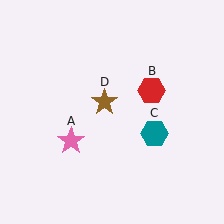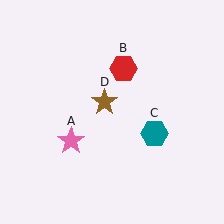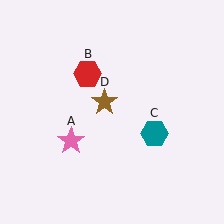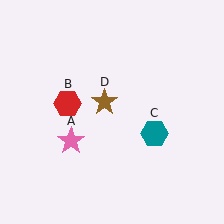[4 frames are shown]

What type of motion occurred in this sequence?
The red hexagon (object B) rotated counterclockwise around the center of the scene.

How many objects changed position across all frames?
1 object changed position: red hexagon (object B).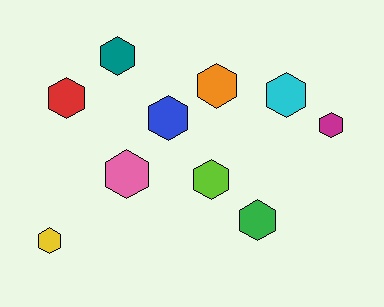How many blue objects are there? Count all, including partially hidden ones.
There is 1 blue object.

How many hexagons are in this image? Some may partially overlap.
There are 10 hexagons.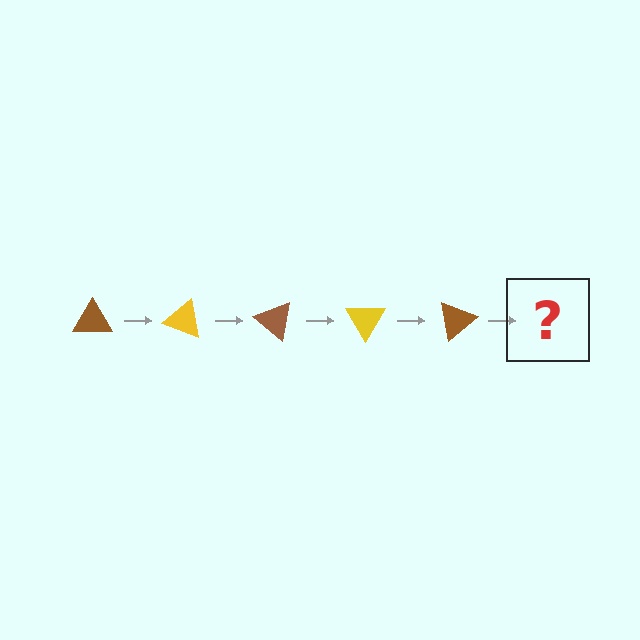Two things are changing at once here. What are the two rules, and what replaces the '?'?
The two rules are that it rotates 20 degrees each step and the color cycles through brown and yellow. The '?' should be a yellow triangle, rotated 100 degrees from the start.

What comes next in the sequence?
The next element should be a yellow triangle, rotated 100 degrees from the start.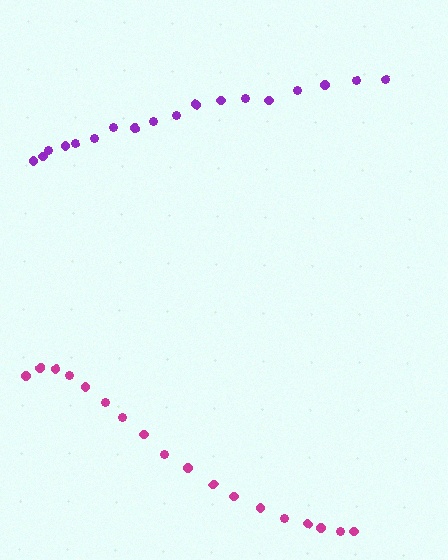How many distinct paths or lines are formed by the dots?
There are 2 distinct paths.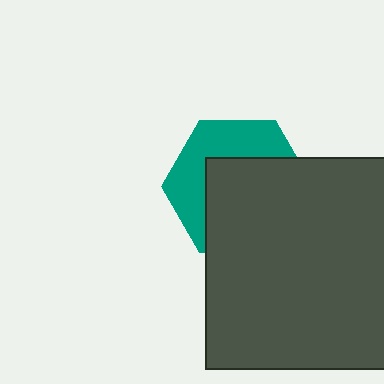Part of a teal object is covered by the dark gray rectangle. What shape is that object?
It is a hexagon.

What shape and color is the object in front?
The object in front is a dark gray rectangle.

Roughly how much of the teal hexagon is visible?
A small part of it is visible (roughly 42%).